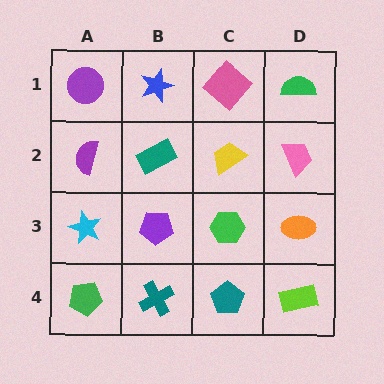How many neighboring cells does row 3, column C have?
4.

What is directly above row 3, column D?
A pink trapezoid.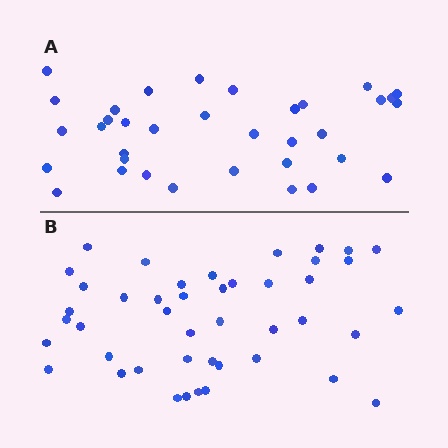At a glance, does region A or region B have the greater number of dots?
Region B (the bottom region) has more dots.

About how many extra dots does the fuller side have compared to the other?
Region B has roughly 8 or so more dots than region A.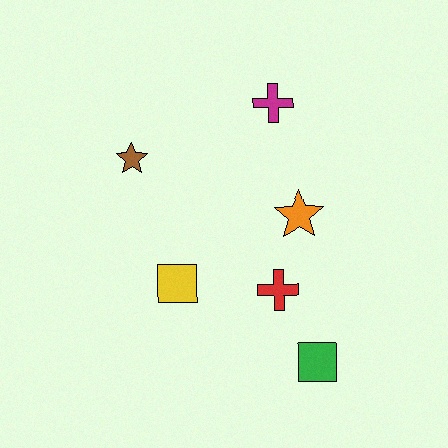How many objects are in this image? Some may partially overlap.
There are 6 objects.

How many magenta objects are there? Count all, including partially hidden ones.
There is 1 magenta object.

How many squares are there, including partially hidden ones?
There are 2 squares.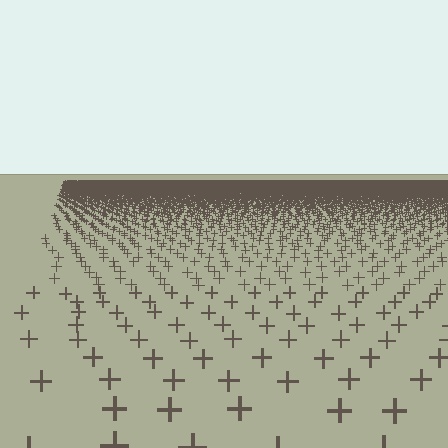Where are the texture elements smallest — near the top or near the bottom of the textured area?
Near the top.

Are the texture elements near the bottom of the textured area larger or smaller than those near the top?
Larger. Near the bottom, elements are closer to the viewer and appear at a bigger on-screen size.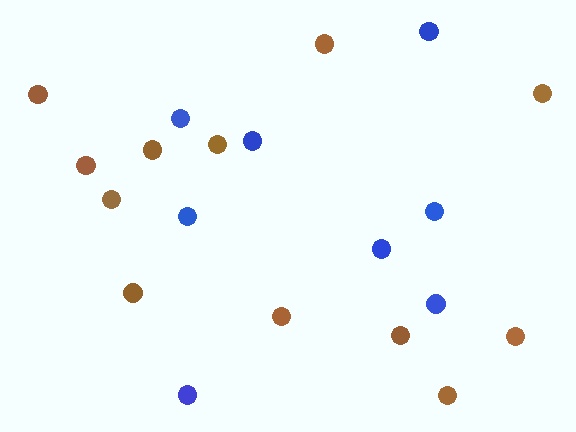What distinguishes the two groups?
There are 2 groups: one group of brown circles (12) and one group of blue circles (8).